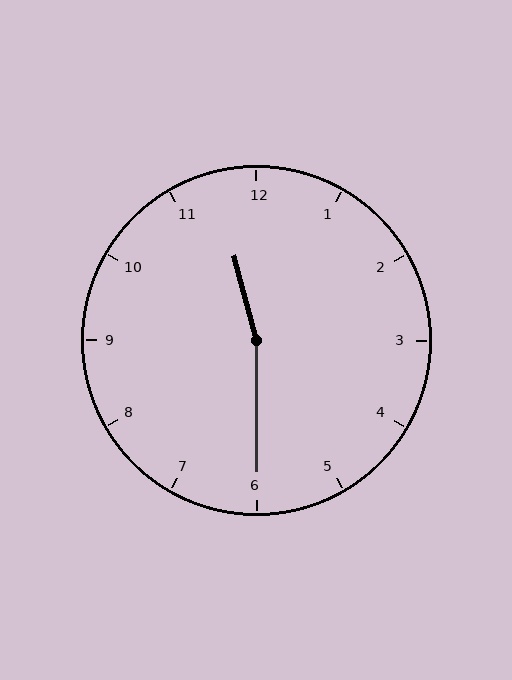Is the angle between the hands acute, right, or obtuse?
It is obtuse.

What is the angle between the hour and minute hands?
Approximately 165 degrees.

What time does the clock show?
11:30.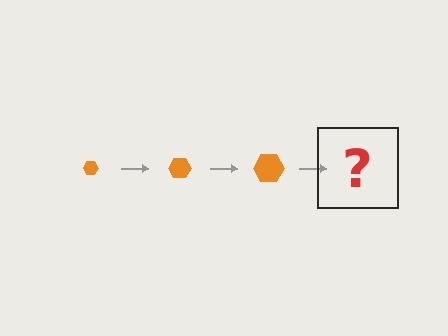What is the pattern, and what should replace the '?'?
The pattern is that the hexagon gets progressively larger each step. The '?' should be an orange hexagon, larger than the previous one.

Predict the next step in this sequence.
The next step is an orange hexagon, larger than the previous one.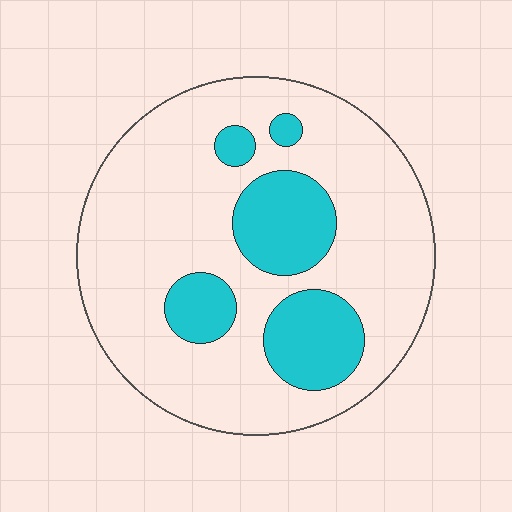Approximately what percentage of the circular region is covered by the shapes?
Approximately 25%.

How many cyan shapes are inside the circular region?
5.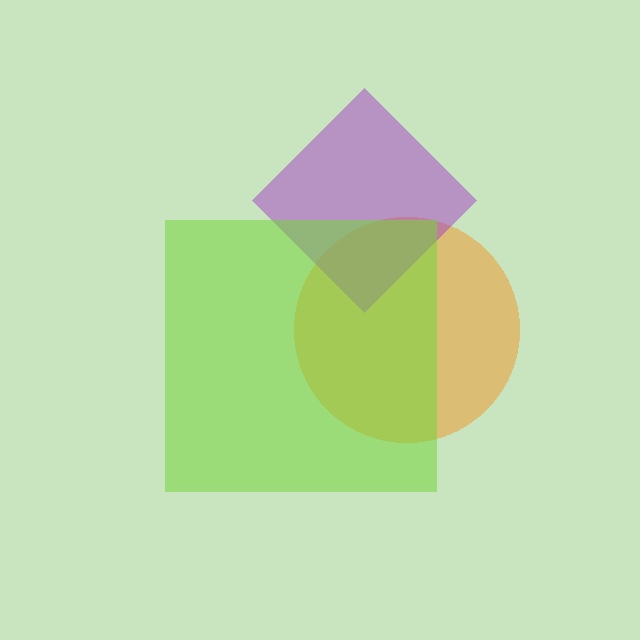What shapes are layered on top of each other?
The layered shapes are: an orange circle, a purple diamond, a lime square.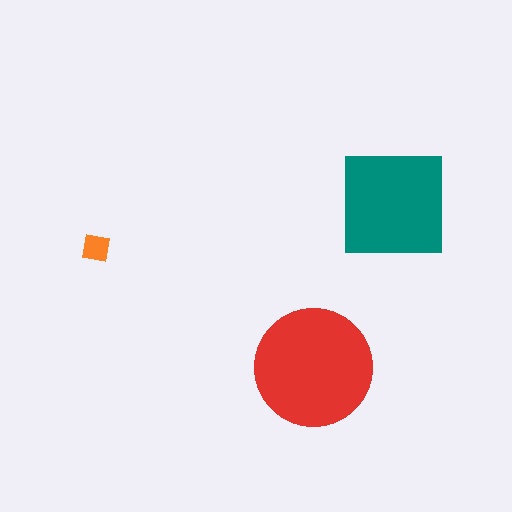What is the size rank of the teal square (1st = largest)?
2nd.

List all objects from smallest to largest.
The orange square, the teal square, the red circle.